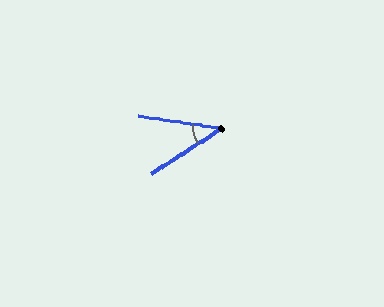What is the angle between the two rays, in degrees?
Approximately 41 degrees.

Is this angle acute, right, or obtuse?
It is acute.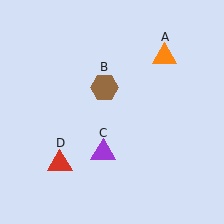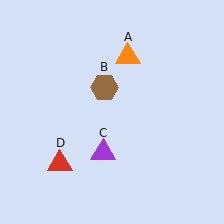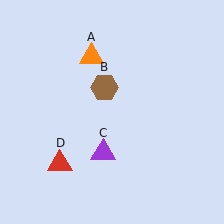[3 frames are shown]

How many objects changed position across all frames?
1 object changed position: orange triangle (object A).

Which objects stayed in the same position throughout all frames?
Brown hexagon (object B) and purple triangle (object C) and red triangle (object D) remained stationary.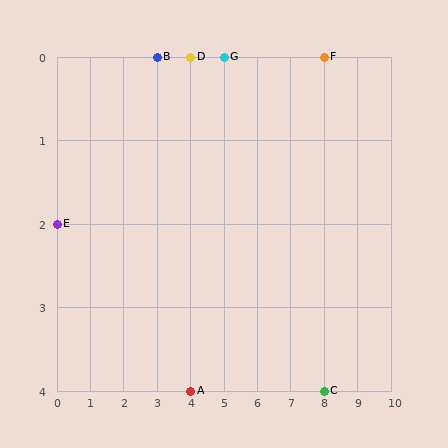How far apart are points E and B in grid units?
Points E and B are 3 columns and 2 rows apart (about 3.6 grid units diagonally).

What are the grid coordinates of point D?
Point D is at grid coordinates (4, 0).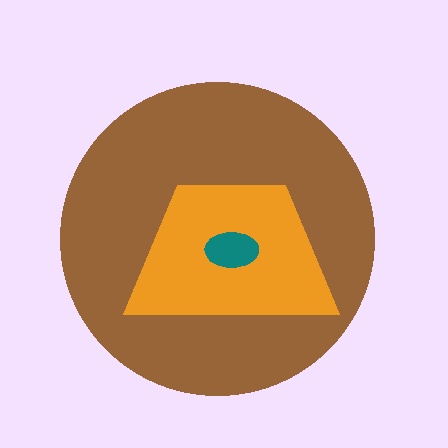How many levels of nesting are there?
3.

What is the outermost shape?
The brown circle.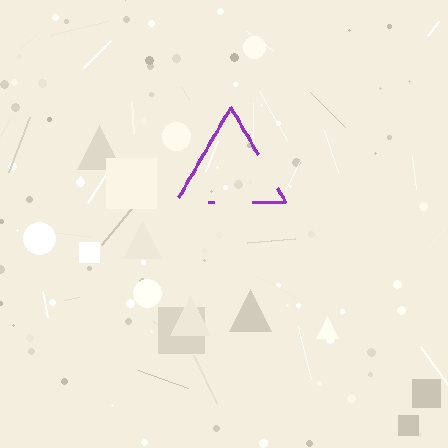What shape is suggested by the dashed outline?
The dashed outline suggests a triangle.